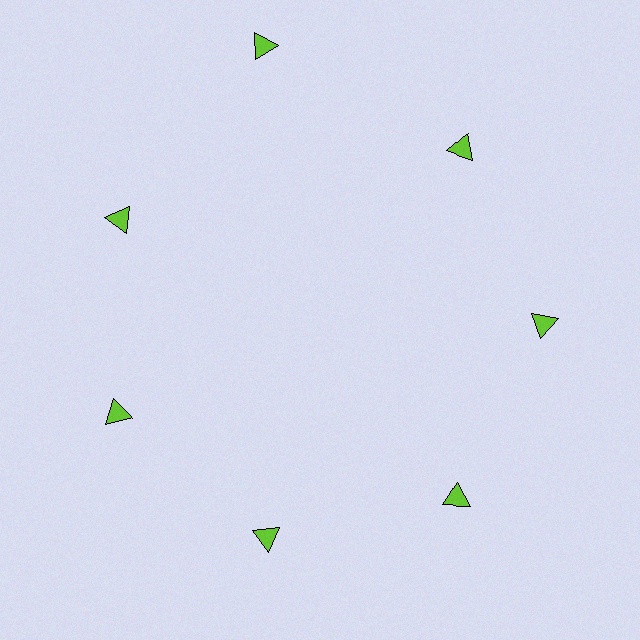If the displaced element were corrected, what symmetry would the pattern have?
It would have 7-fold rotational symmetry — the pattern would map onto itself every 51 degrees.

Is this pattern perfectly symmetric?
No. The 7 lime triangles are arranged in a ring, but one element near the 12 o'clock position is pushed outward from the center, breaking the 7-fold rotational symmetry.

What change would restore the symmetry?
The symmetry would be restored by moving it inward, back onto the ring so that all 7 triangles sit at equal angles and equal distance from the center.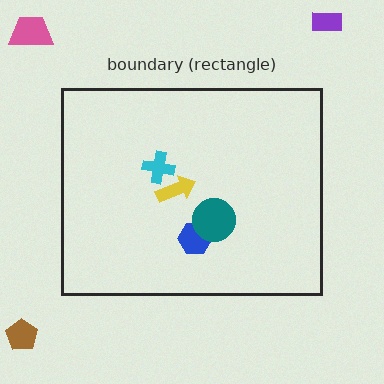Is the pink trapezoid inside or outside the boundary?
Outside.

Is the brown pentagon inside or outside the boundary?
Outside.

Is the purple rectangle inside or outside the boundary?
Outside.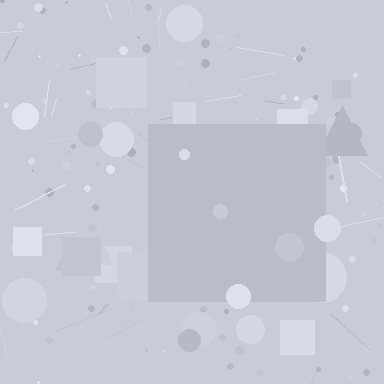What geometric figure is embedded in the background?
A square is embedded in the background.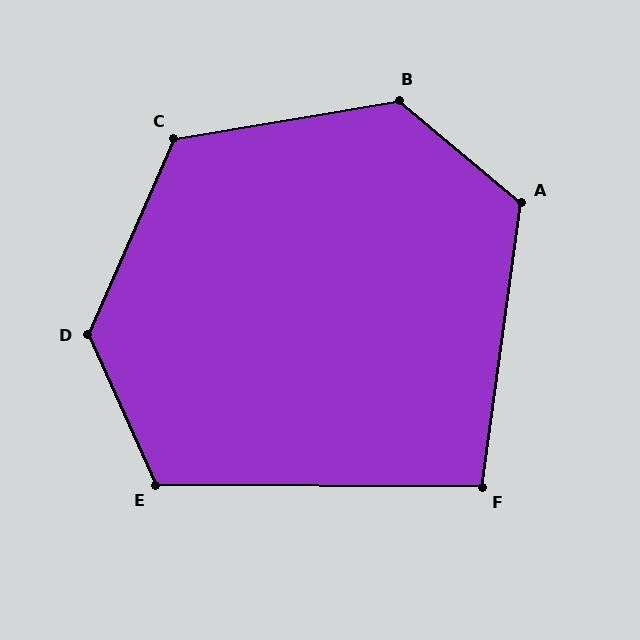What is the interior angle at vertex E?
Approximately 115 degrees (obtuse).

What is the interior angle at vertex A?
Approximately 122 degrees (obtuse).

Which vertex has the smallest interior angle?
F, at approximately 97 degrees.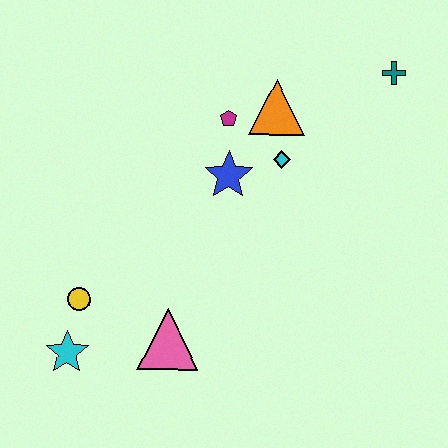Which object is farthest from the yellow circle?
The teal cross is farthest from the yellow circle.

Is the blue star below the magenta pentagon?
Yes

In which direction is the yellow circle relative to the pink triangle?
The yellow circle is to the left of the pink triangle.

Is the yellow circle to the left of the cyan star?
No